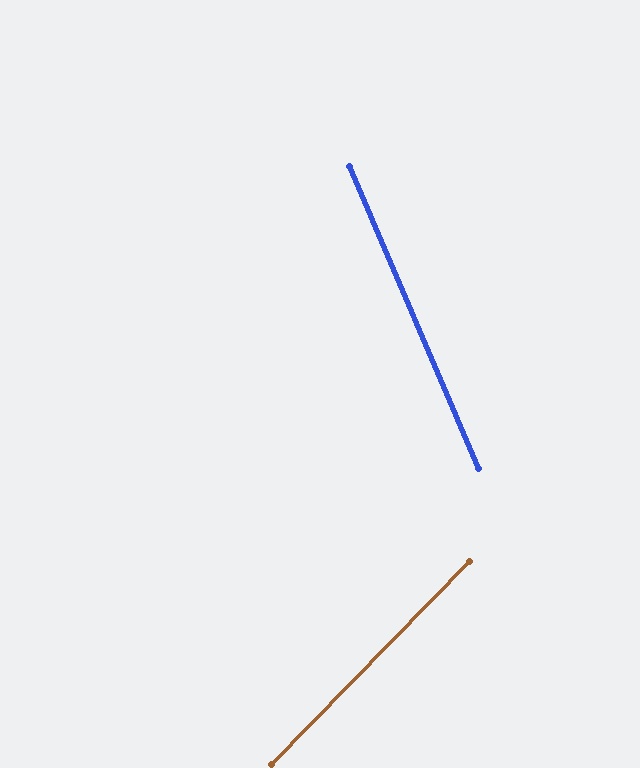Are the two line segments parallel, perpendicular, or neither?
Neither parallel nor perpendicular — they differ by about 67°.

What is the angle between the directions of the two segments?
Approximately 67 degrees.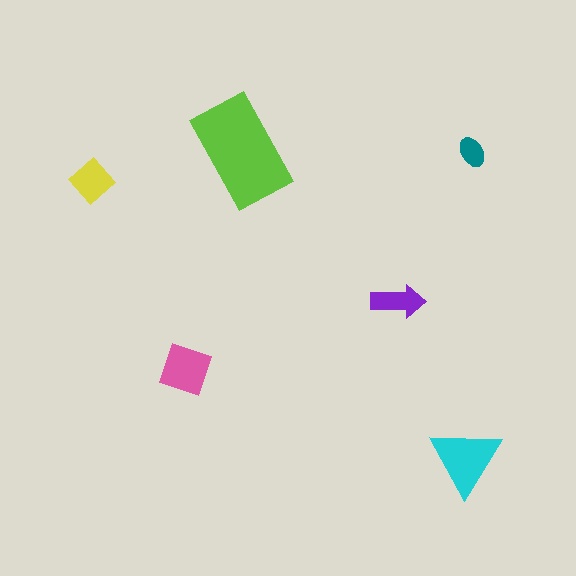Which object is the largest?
The lime rectangle.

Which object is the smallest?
The teal ellipse.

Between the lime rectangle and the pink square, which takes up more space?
The lime rectangle.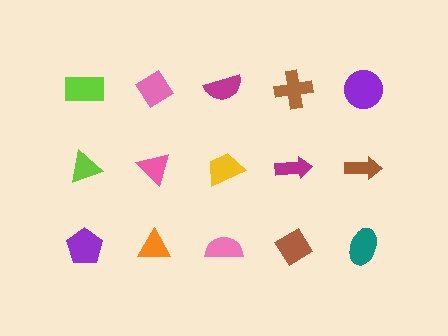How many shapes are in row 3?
5 shapes.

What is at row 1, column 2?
A pink diamond.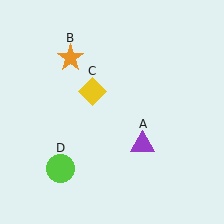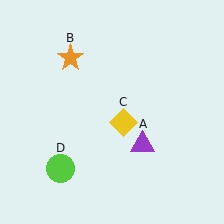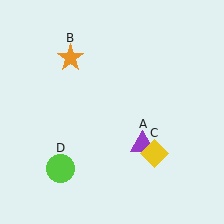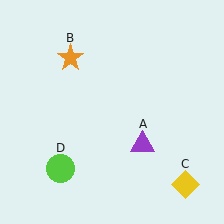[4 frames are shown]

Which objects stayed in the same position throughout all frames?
Purple triangle (object A) and orange star (object B) and lime circle (object D) remained stationary.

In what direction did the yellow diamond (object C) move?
The yellow diamond (object C) moved down and to the right.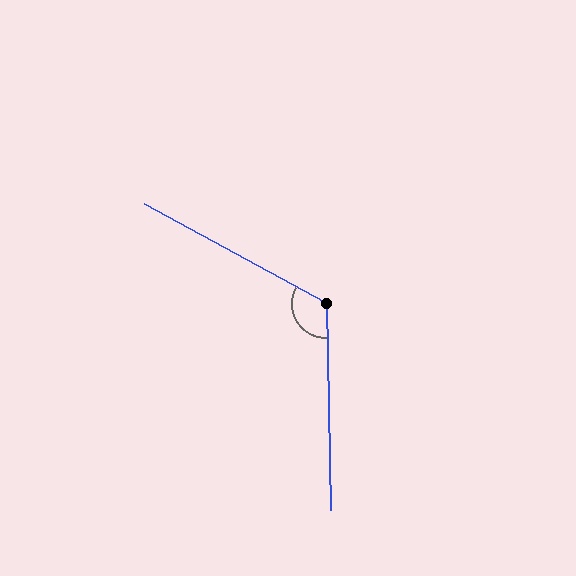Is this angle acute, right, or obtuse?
It is obtuse.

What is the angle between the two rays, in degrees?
Approximately 120 degrees.